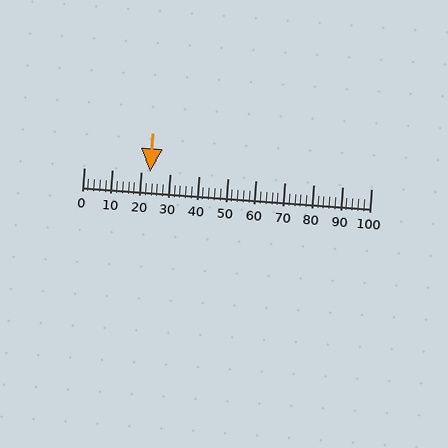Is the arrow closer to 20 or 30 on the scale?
The arrow is closer to 20.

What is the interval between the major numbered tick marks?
The major tick marks are spaced 10 units apart.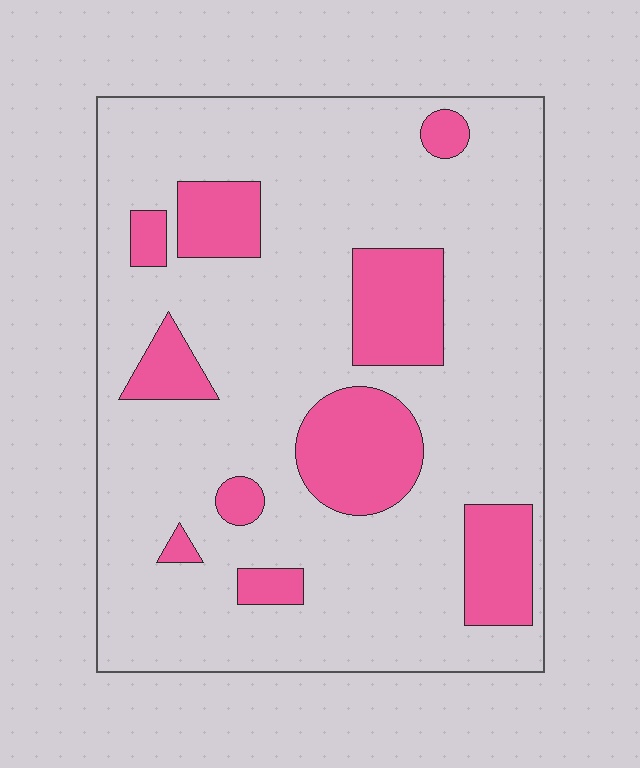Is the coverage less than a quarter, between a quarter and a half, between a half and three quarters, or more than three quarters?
Less than a quarter.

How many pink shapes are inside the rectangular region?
10.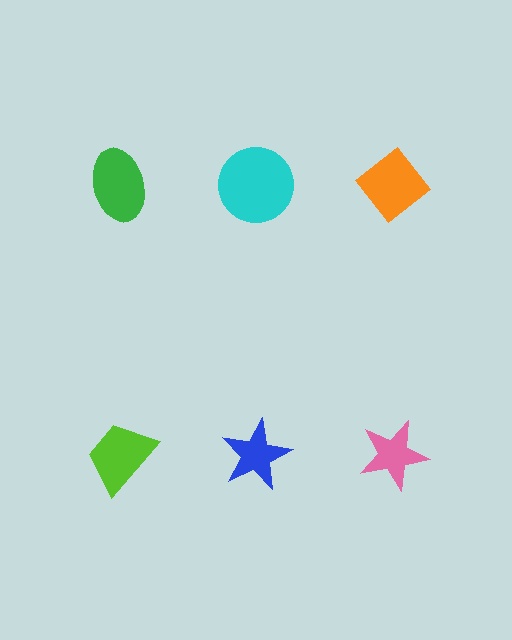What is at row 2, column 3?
A pink star.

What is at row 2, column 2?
A blue star.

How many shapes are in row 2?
3 shapes.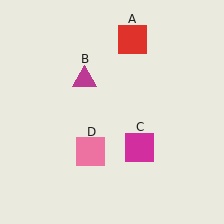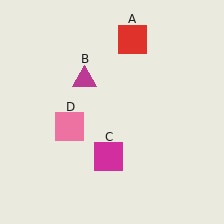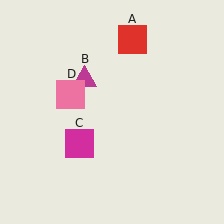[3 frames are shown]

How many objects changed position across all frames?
2 objects changed position: magenta square (object C), pink square (object D).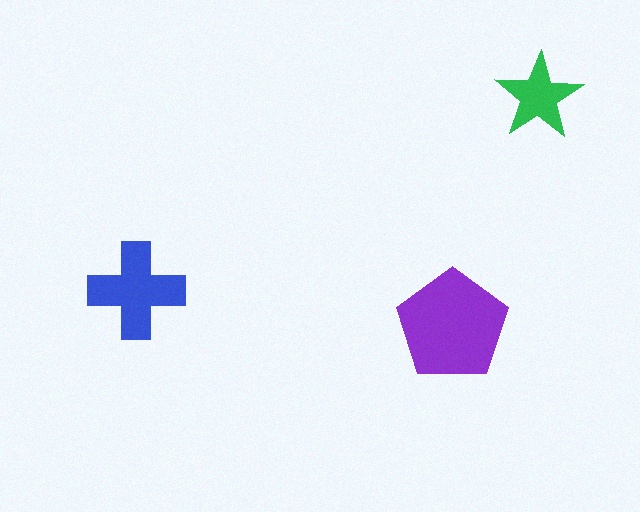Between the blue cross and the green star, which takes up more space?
The blue cross.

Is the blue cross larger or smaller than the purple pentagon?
Smaller.